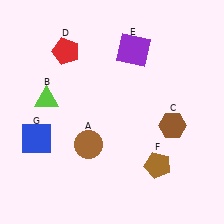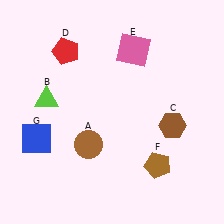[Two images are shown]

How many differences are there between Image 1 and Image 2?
There is 1 difference between the two images.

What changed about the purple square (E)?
In Image 1, E is purple. In Image 2, it changed to pink.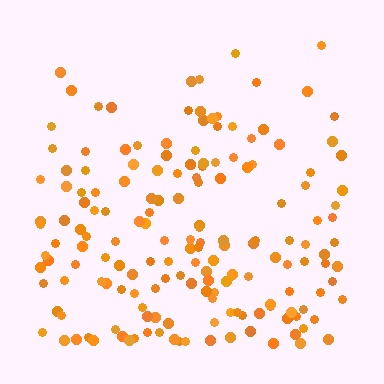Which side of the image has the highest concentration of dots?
The bottom.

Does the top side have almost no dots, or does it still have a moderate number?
Still a moderate number, just noticeably fewer than the bottom.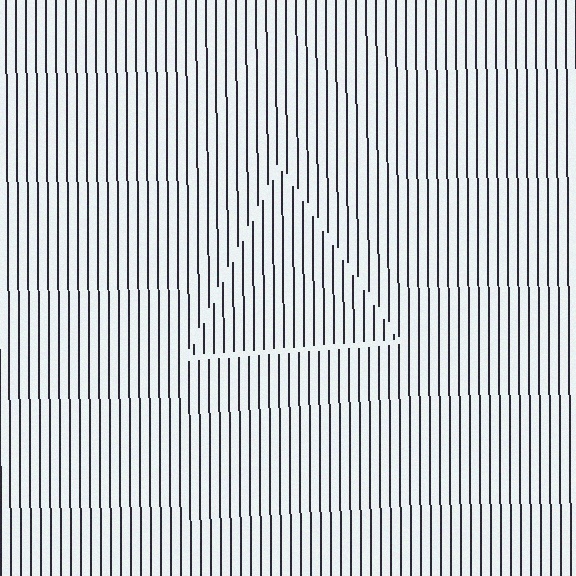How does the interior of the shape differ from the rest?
The interior of the shape contains the same grating, shifted by half a period — the contour is defined by the phase discontinuity where line-ends from the inner and outer gratings abut.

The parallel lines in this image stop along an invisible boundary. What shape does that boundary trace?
An illusory triangle. The interior of the shape contains the same grating, shifted by half a period — the contour is defined by the phase discontinuity where line-ends from the inner and outer gratings abut.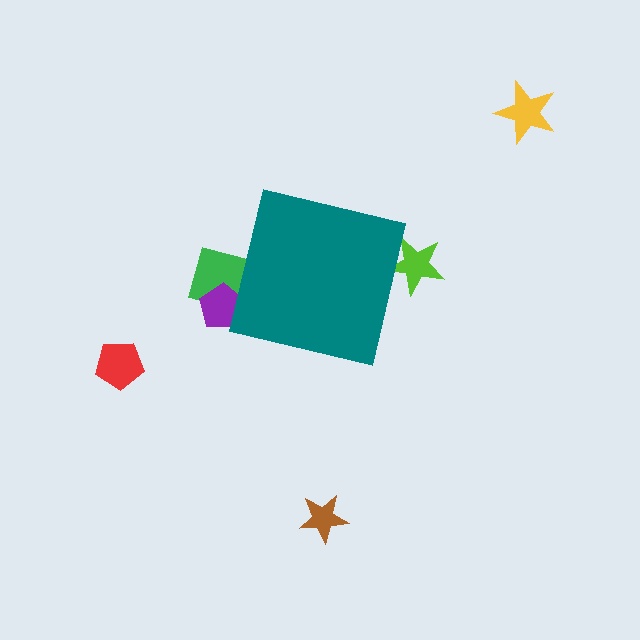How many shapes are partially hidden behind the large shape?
3 shapes are partially hidden.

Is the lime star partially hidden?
Yes, the lime star is partially hidden behind the teal square.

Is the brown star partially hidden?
No, the brown star is fully visible.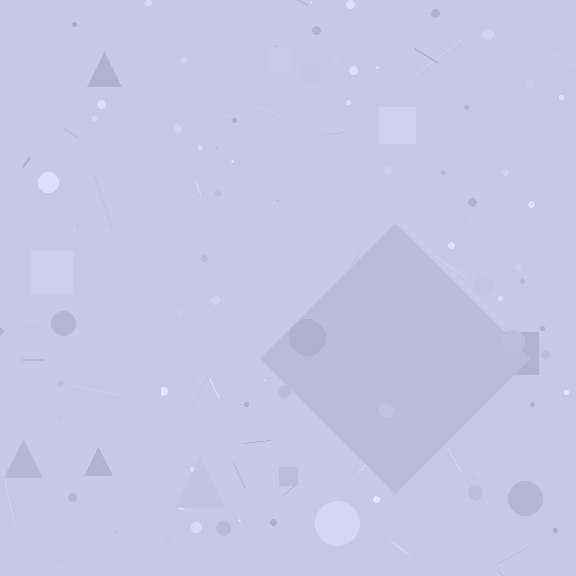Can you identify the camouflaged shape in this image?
The camouflaged shape is a diamond.